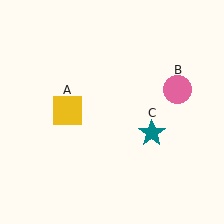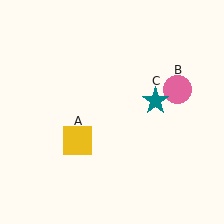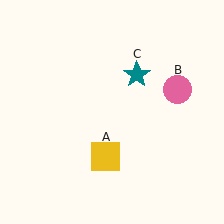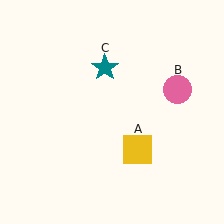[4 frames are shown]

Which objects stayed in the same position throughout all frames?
Pink circle (object B) remained stationary.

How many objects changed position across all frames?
2 objects changed position: yellow square (object A), teal star (object C).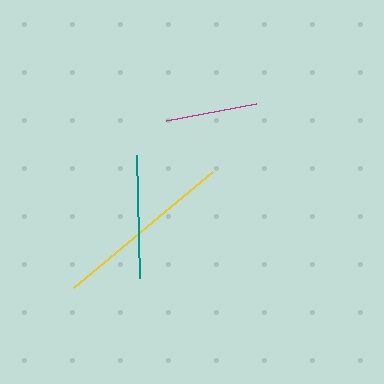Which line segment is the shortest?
The magenta line is the shortest at approximately 91 pixels.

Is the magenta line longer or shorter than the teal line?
The teal line is longer than the magenta line.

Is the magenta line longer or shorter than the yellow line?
The yellow line is longer than the magenta line.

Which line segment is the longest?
The yellow line is the longest at approximately 180 pixels.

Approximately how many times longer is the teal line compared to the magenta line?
The teal line is approximately 1.4 times the length of the magenta line.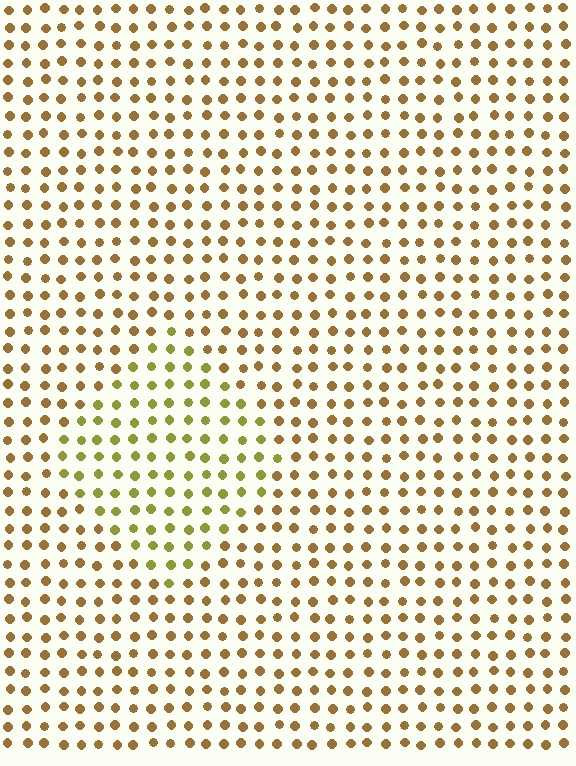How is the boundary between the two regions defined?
The boundary is defined purely by a slight shift in hue (about 31 degrees). Spacing, size, and orientation are identical on both sides.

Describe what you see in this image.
The image is filled with small brown elements in a uniform arrangement. A diamond-shaped region is visible where the elements are tinted to a slightly different hue, forming a subtle color boundary.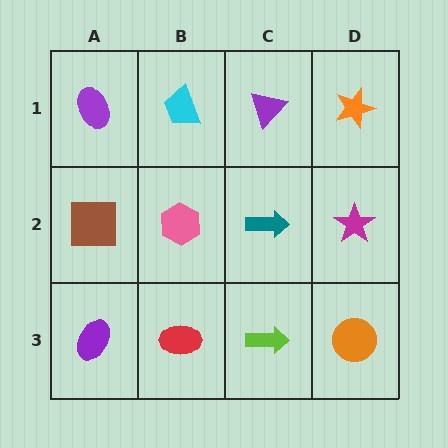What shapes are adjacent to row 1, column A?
A brown square (row 2, column A), a cyan trapezoid (row 1, column B).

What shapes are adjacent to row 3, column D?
A magenta star (row 2, column D), a lime arrow (row 3, column C).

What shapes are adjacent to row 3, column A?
A brown square (row 2, column A), a red ellipse (row 3, column B).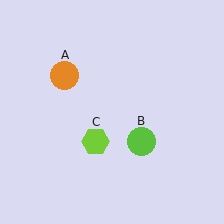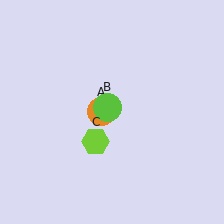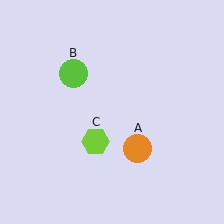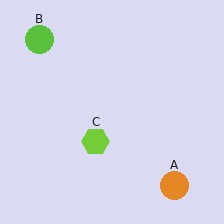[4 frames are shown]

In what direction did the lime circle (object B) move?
The lime circle (object B) moved up and to the left.